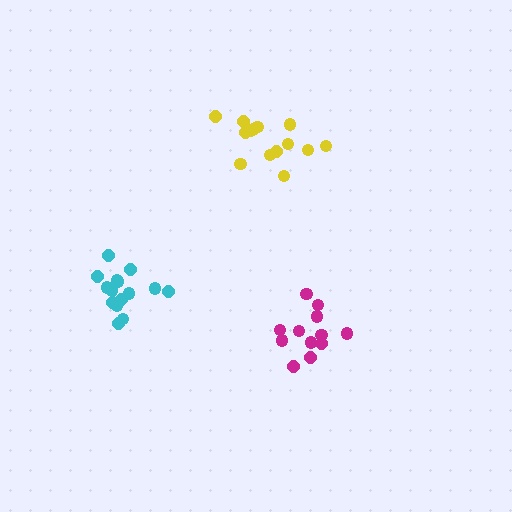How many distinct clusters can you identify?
There are 3 distinct clusters.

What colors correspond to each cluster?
The clusters are colored: cyan, yellow, magenta.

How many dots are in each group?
Group 1: 15 dots, Group 2: 14 dots, Group 3: 12 dots (41 total).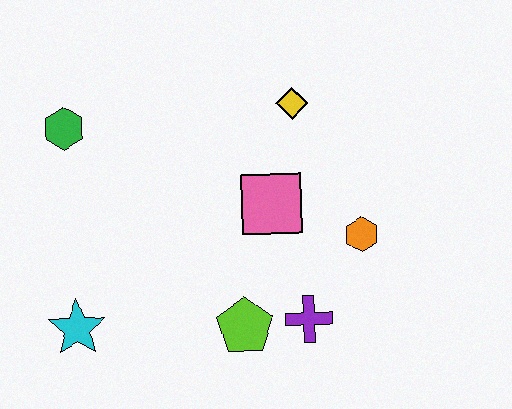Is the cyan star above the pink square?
No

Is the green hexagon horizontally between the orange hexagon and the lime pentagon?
No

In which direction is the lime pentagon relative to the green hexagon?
The lime pentagon is below the green hexagon.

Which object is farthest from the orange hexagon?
The green hexagon is farthest from the orange hexagon.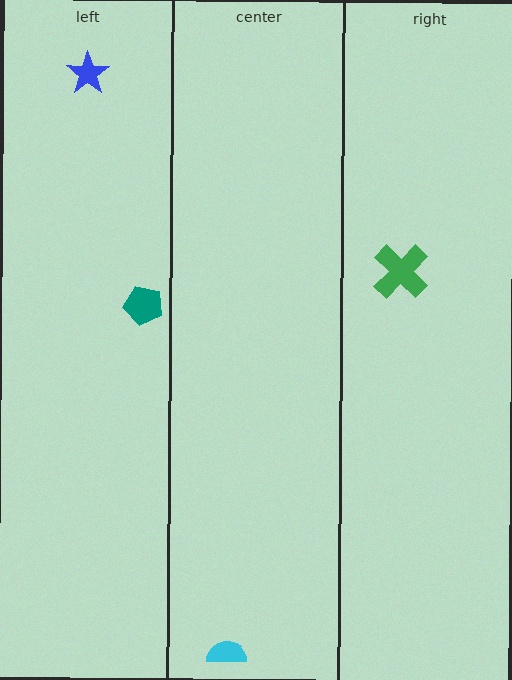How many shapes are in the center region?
1.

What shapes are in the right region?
The green cross.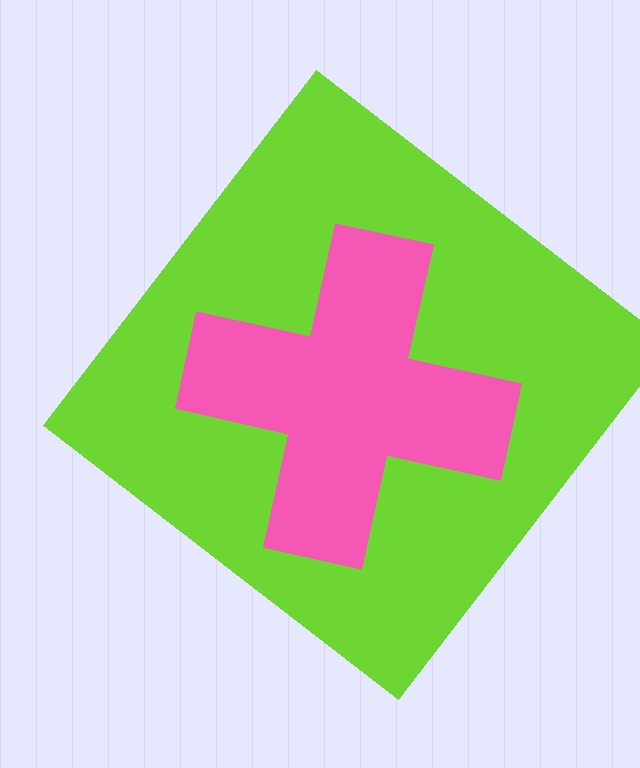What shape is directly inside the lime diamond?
The pink cross.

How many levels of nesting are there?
2.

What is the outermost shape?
The lime diamond.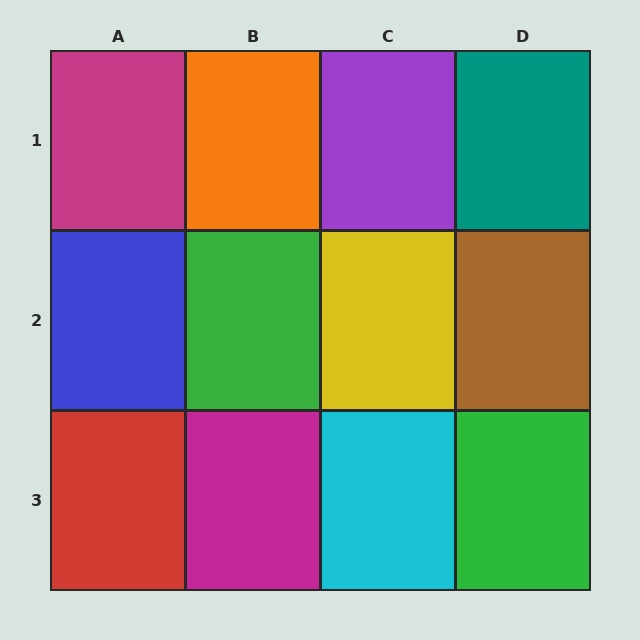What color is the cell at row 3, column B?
Magenta.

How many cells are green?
2 cells are green.